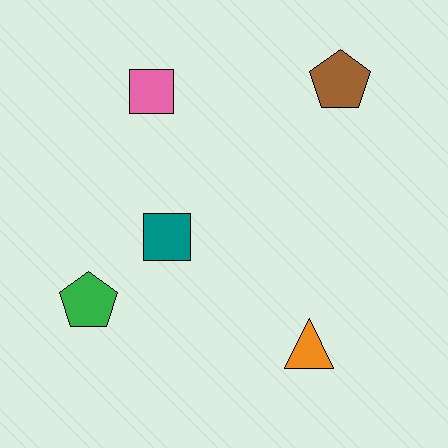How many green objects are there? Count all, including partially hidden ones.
There is 1 green object.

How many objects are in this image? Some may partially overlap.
There are 5 objects.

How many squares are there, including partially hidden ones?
There are 2 squares.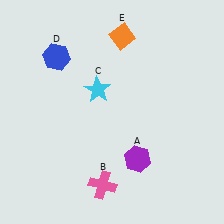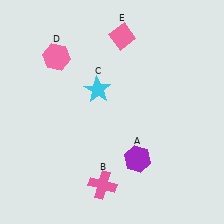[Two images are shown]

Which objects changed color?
D changed from blue to pink. E changed from orange to pink.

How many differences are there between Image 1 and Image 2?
There are 2 differences between the two images.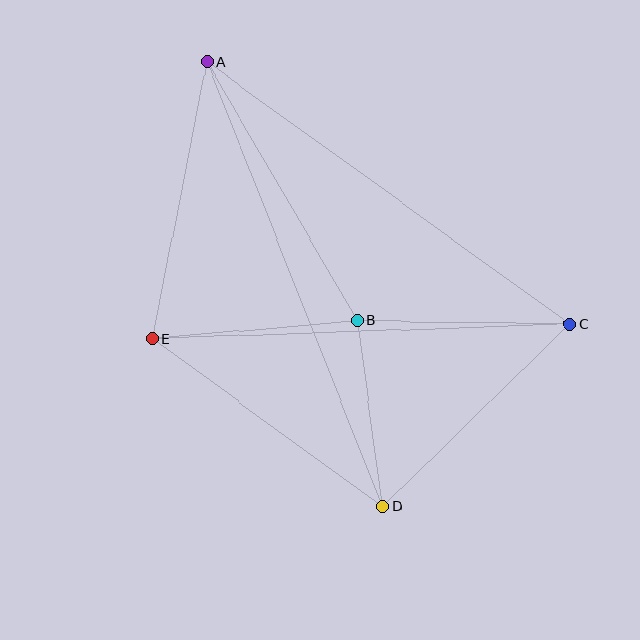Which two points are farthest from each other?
Points A and D are farthest from each other.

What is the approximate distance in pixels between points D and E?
The distance between D and E is approximately 285 pixels.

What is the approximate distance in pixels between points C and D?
The distance between C and D is approximately 262 pixels.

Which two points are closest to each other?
Points B and D are closest to each other.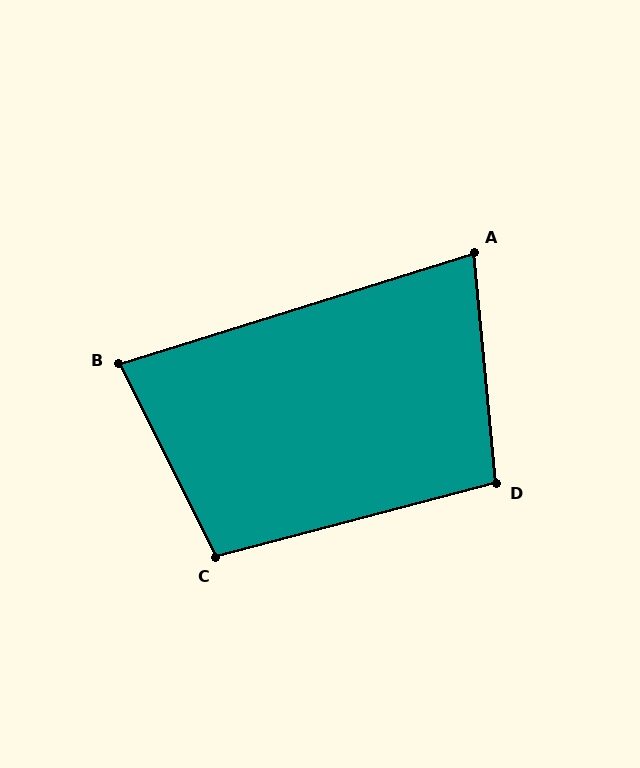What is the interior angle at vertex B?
Approximately 81 degrees (acute).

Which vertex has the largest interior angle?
C, at approximately 102 degrees.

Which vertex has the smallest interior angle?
A, at approximately 78 degrees.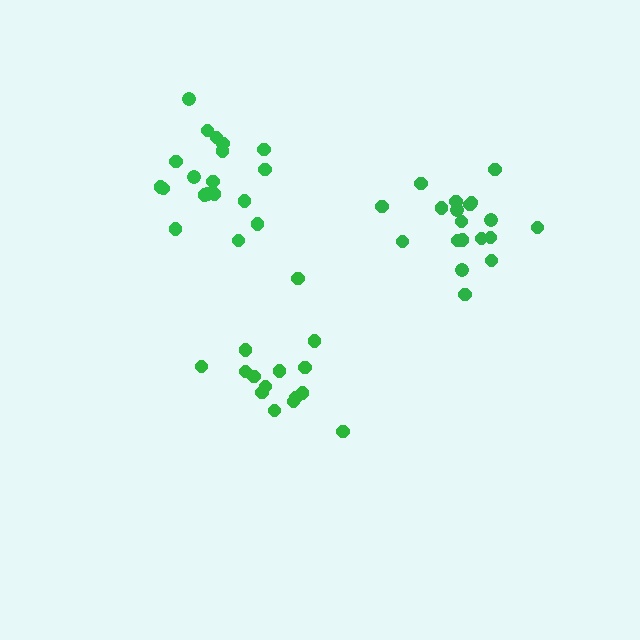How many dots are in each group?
Group 1: 15 dots, Group 2: 19 dots, Group 3: 19 dots (53 total).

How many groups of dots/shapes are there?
There are 3 groups.